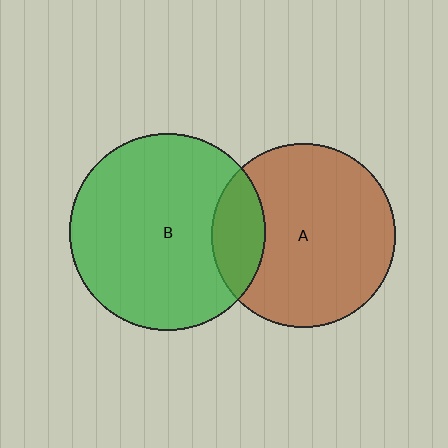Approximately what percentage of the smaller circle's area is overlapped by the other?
Approximately 20%.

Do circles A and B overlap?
Yes.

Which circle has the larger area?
Circle B (green).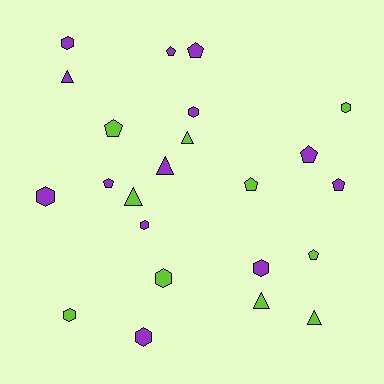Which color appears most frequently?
Purple, with 13 objects.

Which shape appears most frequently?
Hexagon, with 9 objects.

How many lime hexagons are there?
There are 3 lime hexagons.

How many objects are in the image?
There are 23 objects.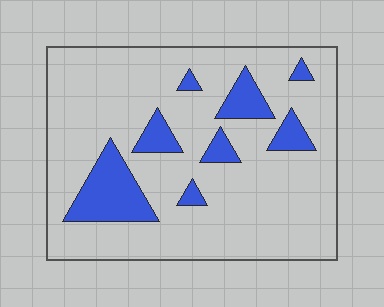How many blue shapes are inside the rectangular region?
8.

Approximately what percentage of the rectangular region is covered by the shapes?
Approximately 15%.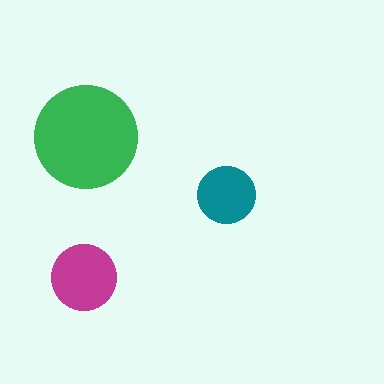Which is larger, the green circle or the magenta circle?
The green one.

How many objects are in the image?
There are 3 objects in the image.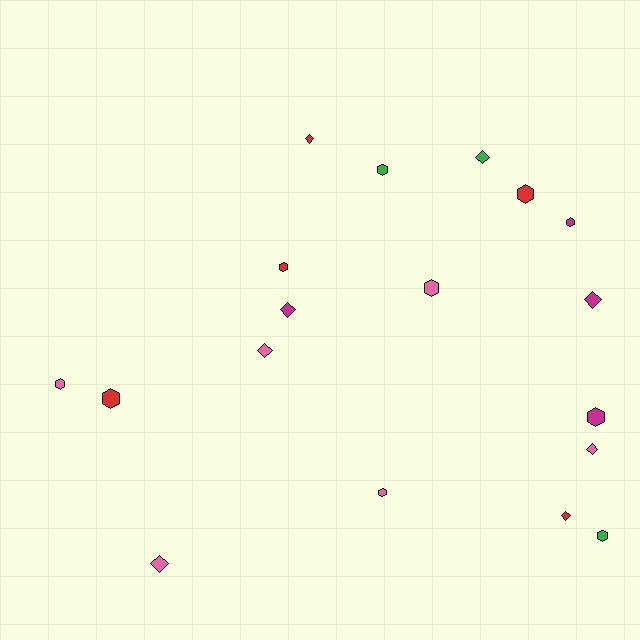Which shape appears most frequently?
Hexagon, with 10 objects.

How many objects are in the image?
There are 18 objects.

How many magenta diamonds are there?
There are 2 magenta diamonds.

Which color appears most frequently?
Pink, with 6 objects.